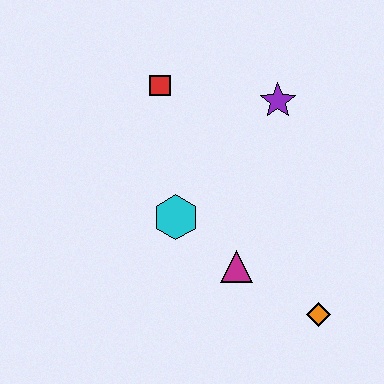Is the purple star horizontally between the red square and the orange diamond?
Yes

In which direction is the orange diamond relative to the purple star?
The orange diamond is below the purple star.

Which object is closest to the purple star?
The red square is closest to the purple star.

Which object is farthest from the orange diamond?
The red square is farthest from the orange diamond.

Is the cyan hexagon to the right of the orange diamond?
No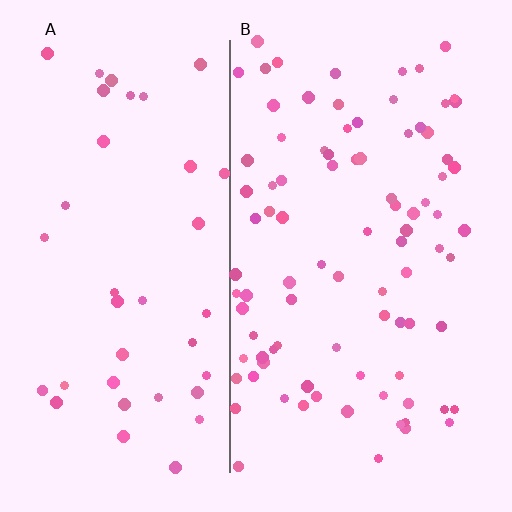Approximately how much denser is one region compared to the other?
Approximately 2.3× — region B over region A.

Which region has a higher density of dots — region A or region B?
B (the right).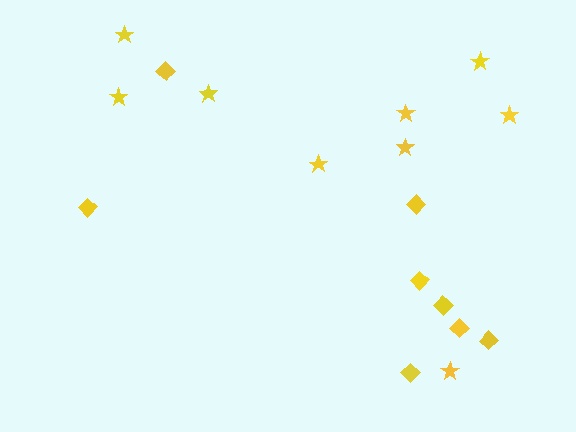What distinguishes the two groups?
There are 2 groups: one group of stars (9) and one group of diamonds (8).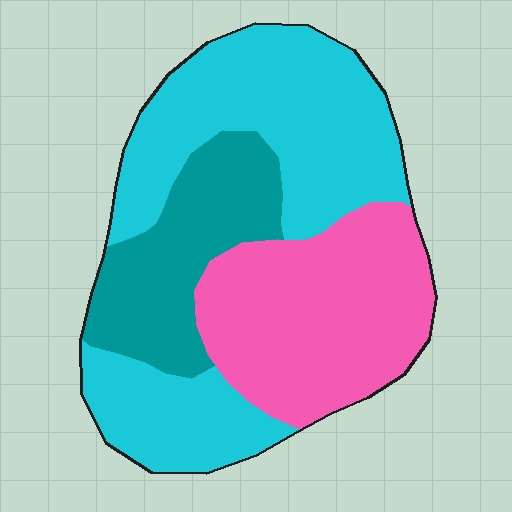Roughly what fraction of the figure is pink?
Pink covers 32% of the figure.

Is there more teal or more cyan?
Cyan.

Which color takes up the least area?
Teal, at roughly 20%.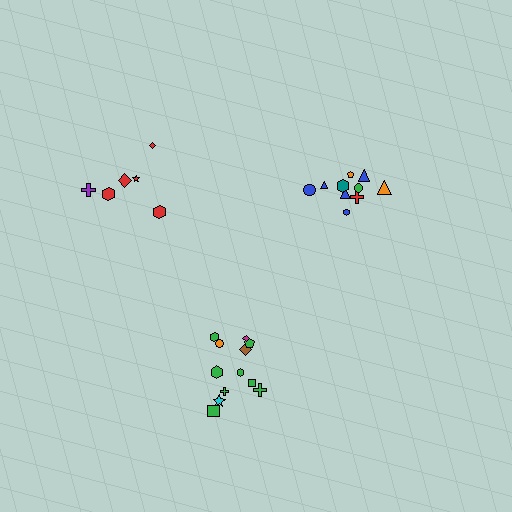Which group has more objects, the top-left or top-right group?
The top-right group.